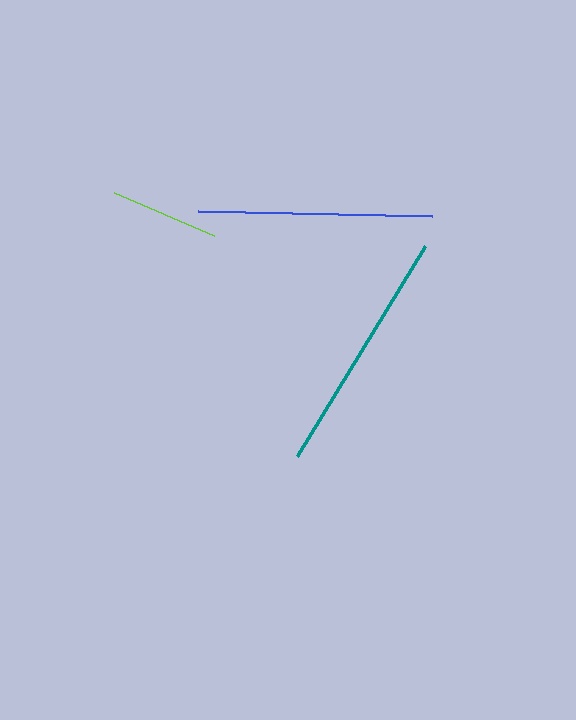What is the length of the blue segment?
The blue segment is approximately 235 pixels long.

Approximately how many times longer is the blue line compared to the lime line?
The blue line is approximately 2.2 times the length of the lime line.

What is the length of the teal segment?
The teal segment is approximately 246 pixels long.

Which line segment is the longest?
The teal line is the longest at approximately 246 pixels.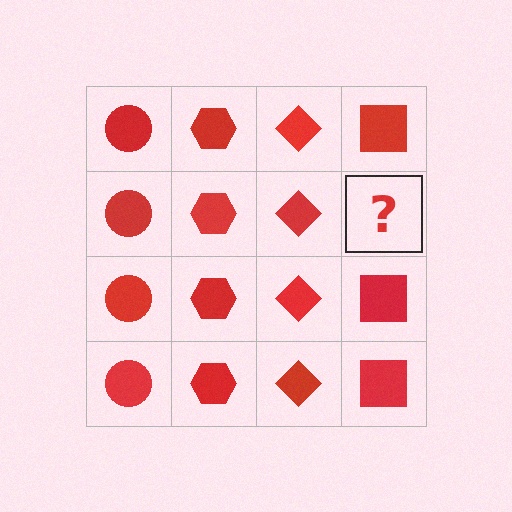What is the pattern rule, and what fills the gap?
The rule is that each column has a consistent shape. The gap should be filled with a red square.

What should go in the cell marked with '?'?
The missing cell should contain a red square.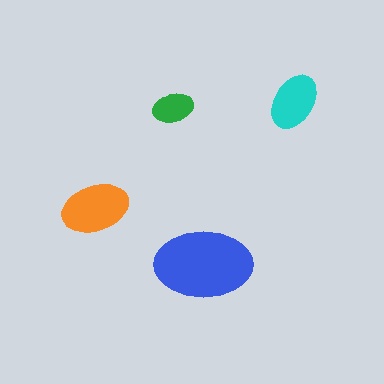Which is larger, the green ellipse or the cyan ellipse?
The cyan one.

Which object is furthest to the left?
The orange ellipse is leftmost.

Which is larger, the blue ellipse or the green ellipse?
The blue one.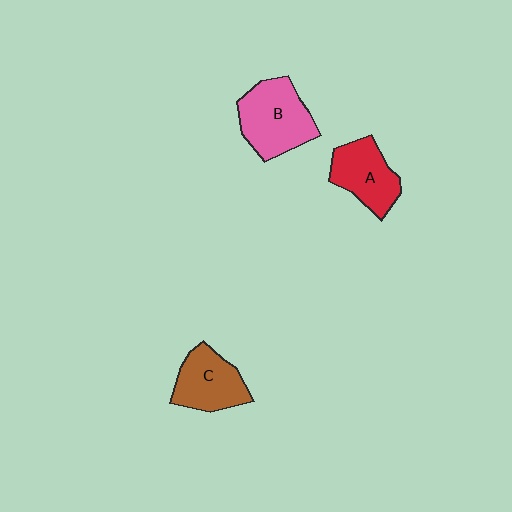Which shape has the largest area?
Shape B (pink).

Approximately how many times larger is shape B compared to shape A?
Approximately 1.3 times.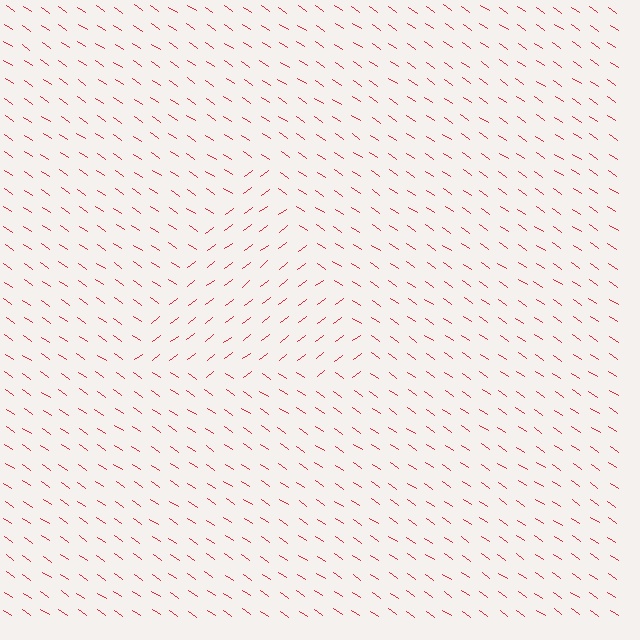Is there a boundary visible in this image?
Yes, there is a texture boundary formed by a change in line orientation.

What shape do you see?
I see a triangle.